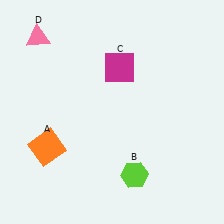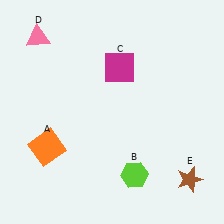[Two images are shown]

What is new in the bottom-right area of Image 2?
A brown star (E) was added in the bottom-right area of Image 2.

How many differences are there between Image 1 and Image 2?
There is 1 difference between the two images.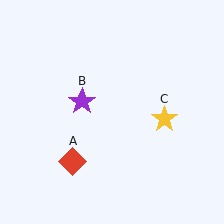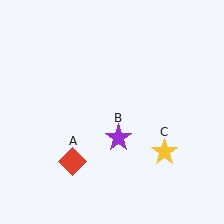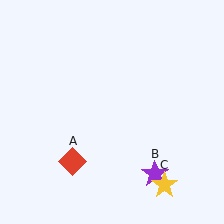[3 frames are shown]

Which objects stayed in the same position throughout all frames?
Red diamond (object A) remained stationary.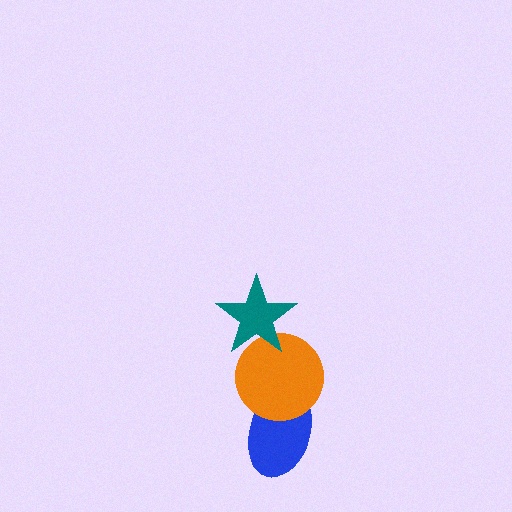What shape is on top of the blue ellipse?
The orange circle is on top of the blue ellipse.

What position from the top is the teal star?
The teal star is 1st from the top.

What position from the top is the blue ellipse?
The blue ellipse is 3rd from the top.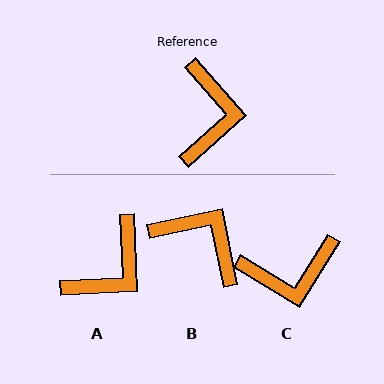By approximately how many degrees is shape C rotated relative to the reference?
Approximately 73 degrees clockwise.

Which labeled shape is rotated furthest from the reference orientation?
C, about 73 degrees away.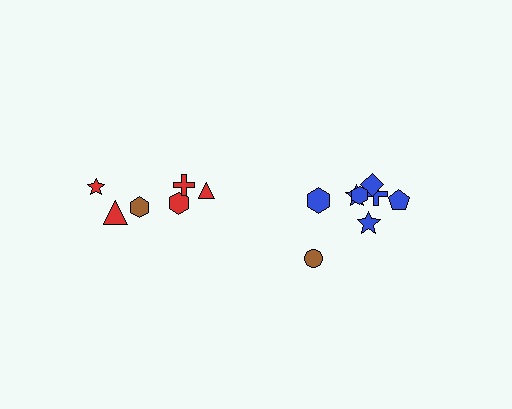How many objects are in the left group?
There are 6 objects.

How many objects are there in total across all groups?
There are 14 objects.